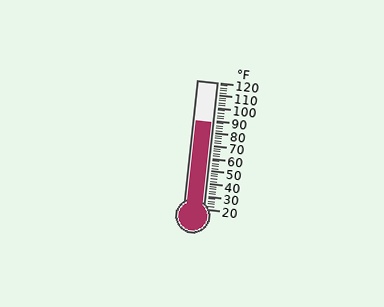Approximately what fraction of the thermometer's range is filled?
The thermometer is filled to approximately 70% of its range.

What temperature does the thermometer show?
The thermometer shows approximately 88°F.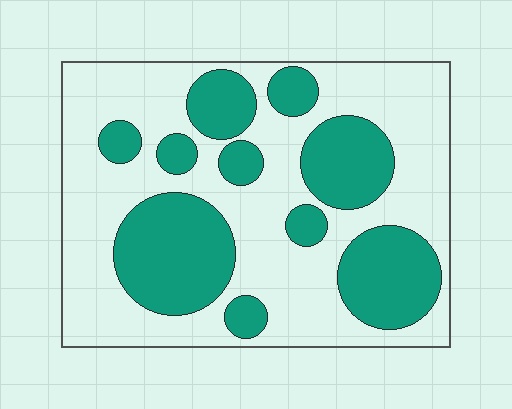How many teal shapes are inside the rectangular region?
10.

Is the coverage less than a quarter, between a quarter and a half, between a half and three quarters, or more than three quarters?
Between a quarter and a half.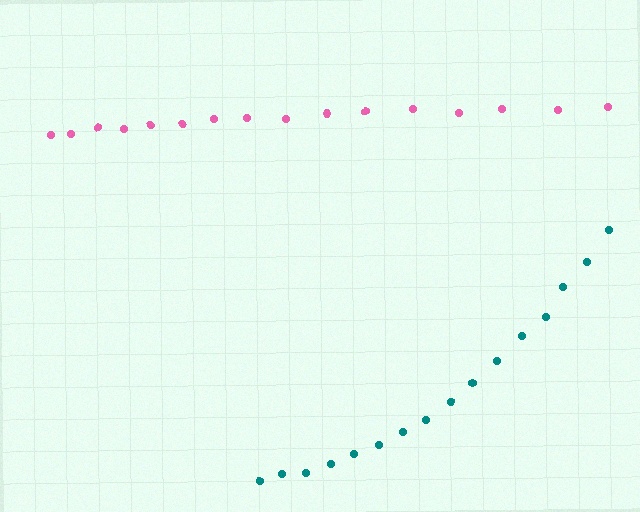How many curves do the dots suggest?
There are 2 distinct paths.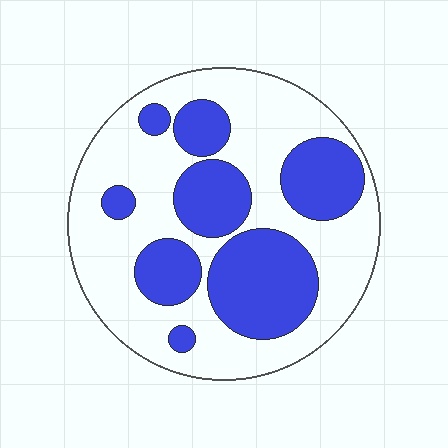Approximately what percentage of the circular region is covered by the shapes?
Approximately 35%.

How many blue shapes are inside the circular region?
8.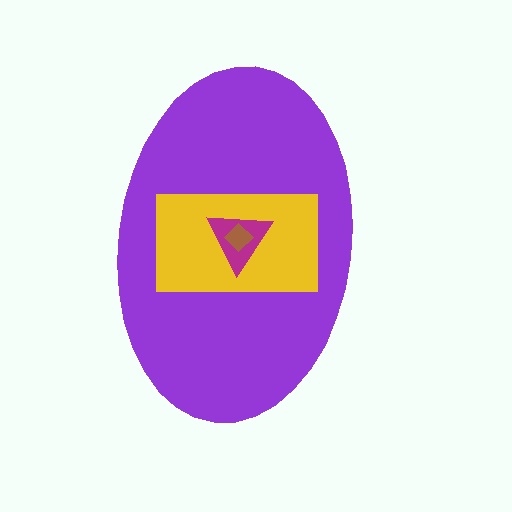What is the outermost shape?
The purple ellipse.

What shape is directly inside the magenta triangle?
The brown diamond.